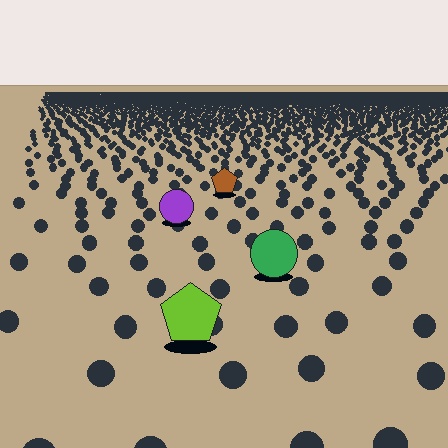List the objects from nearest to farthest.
From nearest to farthest: the lime pentagon, the green circle, the purple circle, the brown pentagon.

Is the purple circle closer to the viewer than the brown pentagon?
Yes. The purple circle is closer — you can tell from the texture gradient: the ground texture is coarser near it.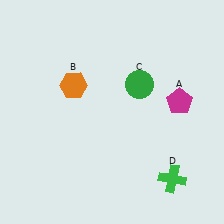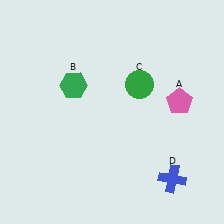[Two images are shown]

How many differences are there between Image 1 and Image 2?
There are 3 differences between the two images.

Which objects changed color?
A changed from magenta to pink. B changed from orange to green. D changed from green to blue.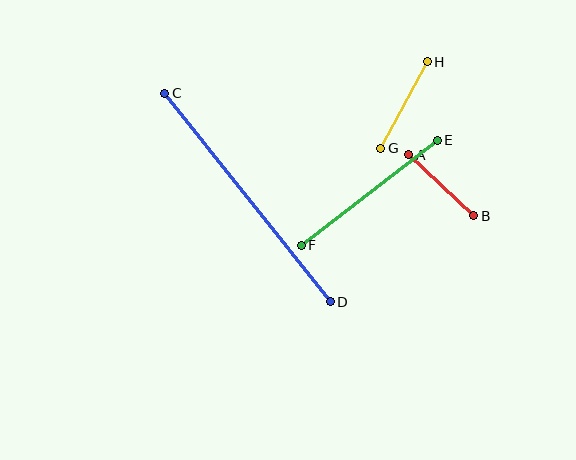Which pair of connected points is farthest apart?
Points C and D are farthest apart.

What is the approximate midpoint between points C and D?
The midpoint is at approximately (248, 198) pixels.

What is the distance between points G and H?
The distance is approximately 98 pixels.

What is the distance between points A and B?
The distance is approximately 89 pixels.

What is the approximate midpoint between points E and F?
The midpoint is at approximately (369, 193) pixels.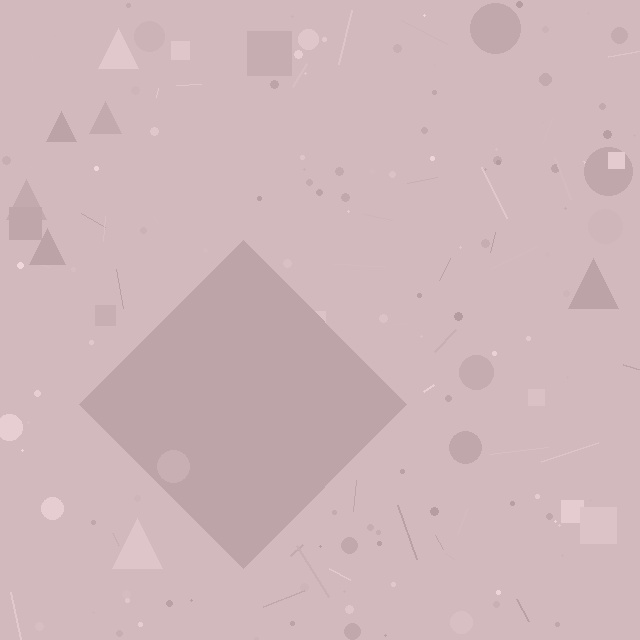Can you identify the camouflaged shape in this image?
The camouflaged shape is a diamond.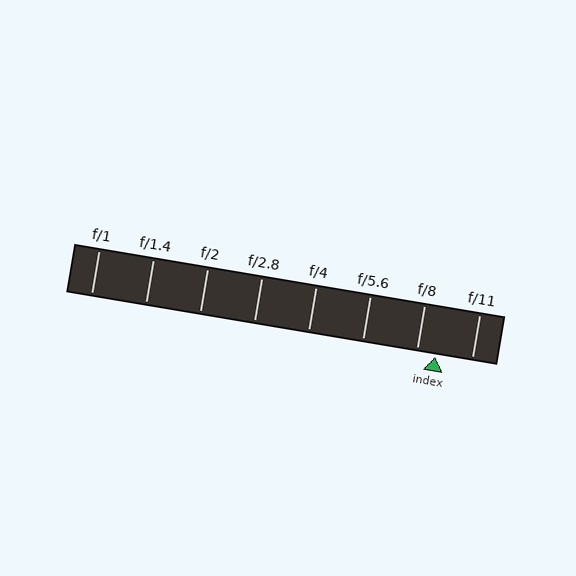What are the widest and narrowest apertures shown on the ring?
The widest aperture shown is f/1 and the narrowest is f/11.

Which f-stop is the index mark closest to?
The index mark is closest to f/8.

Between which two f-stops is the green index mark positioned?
The index mark is between f/8 and f/11.